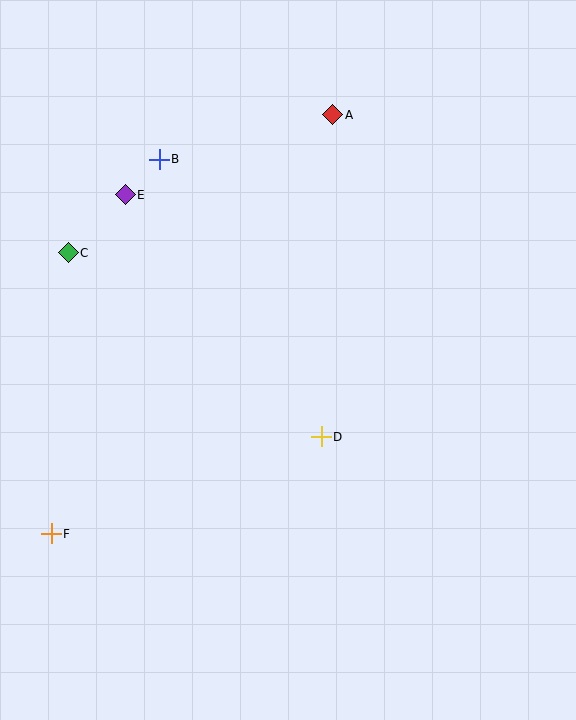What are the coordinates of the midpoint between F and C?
The midpoint between F and C is at (60, 393).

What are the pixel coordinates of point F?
Point F is at (51, 534).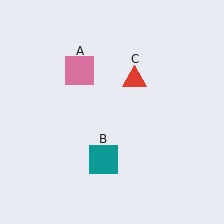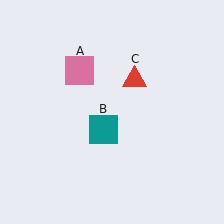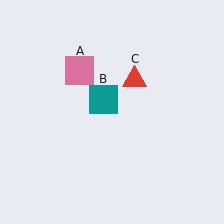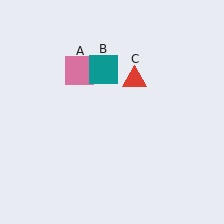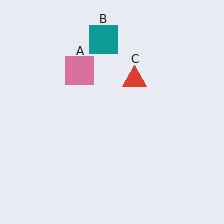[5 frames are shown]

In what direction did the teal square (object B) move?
The teal square (object B) moved up.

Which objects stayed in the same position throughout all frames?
Pink square (object A) and red triangle (object C) remained stationary.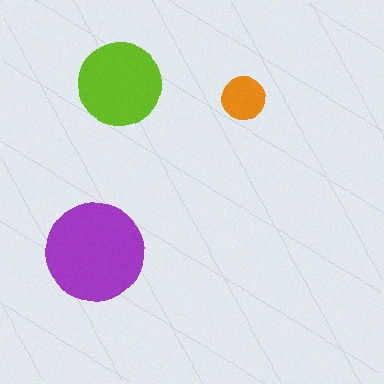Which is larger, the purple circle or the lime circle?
The purple one.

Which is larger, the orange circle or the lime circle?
The lime one.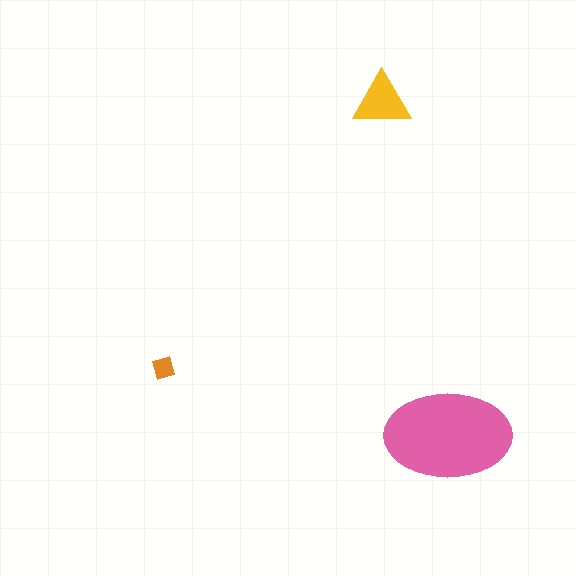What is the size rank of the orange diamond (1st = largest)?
3rd.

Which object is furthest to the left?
The orange diamond is leftmost.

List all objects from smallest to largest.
The orange diamond, the yellow triangle, the pink ellipse.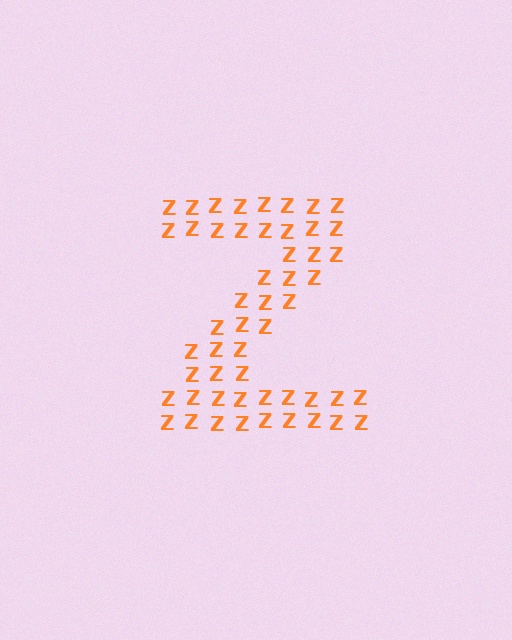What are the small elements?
The small elements are letter Z's.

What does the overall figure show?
The overall figure shows the letter Z.